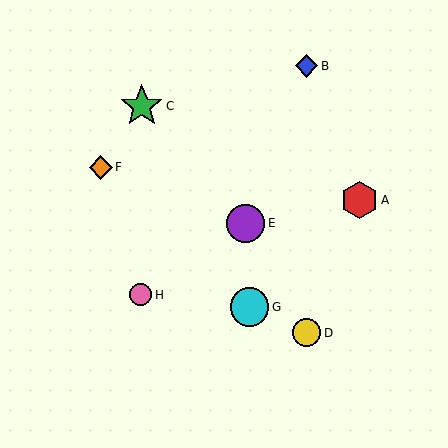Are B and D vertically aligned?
Yes, both are at x≈307.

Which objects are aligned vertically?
Objects B, D are aligned vertically.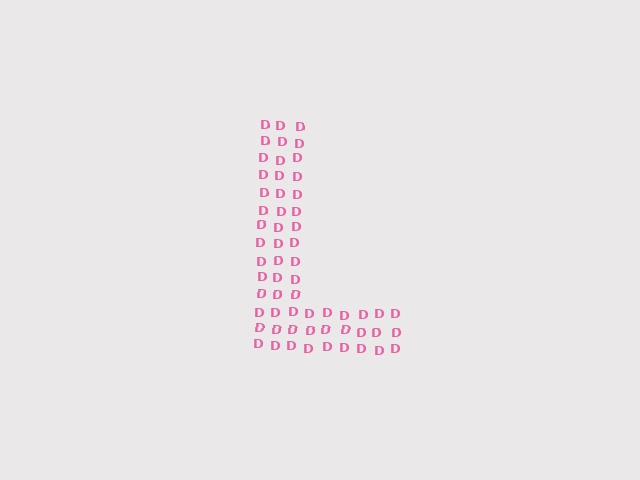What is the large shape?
The large shape is the letter L.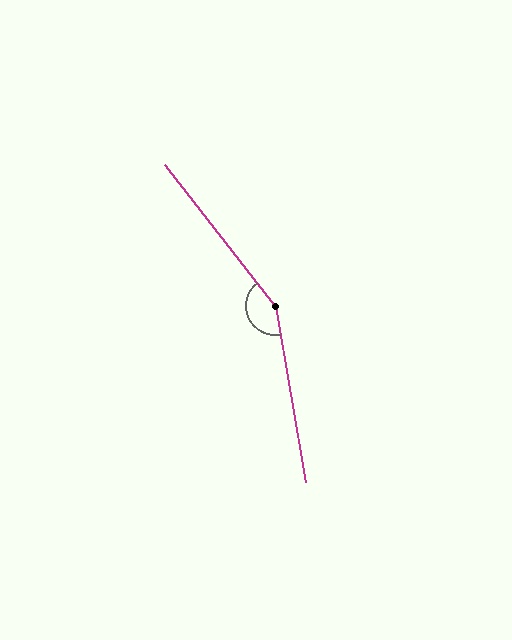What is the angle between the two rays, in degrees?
Approximately 152 degrees.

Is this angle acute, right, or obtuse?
It is obtuse.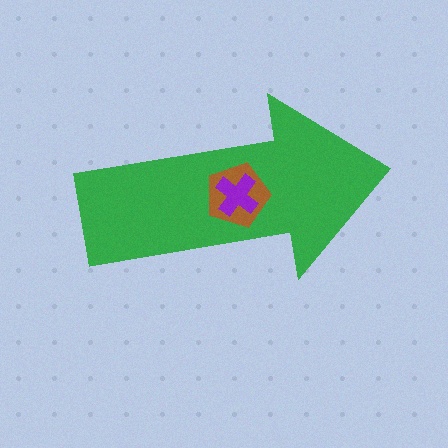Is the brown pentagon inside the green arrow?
Yes.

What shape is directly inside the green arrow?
The brown pentagon.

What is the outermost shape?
The green arrow.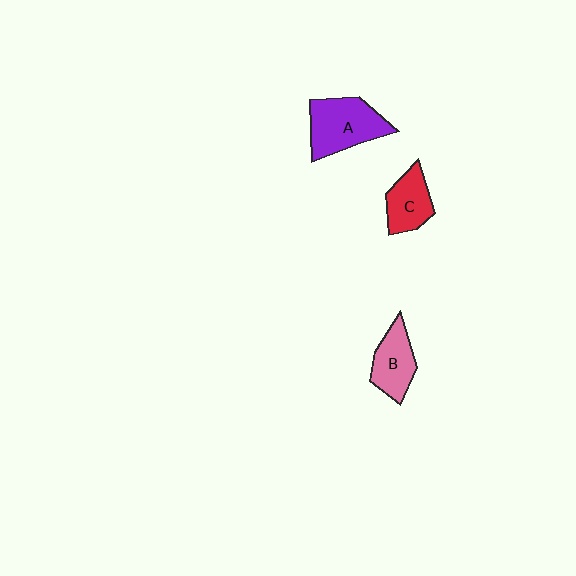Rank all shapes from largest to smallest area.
From largest to smallest: A (purple), B (pink), C (red).